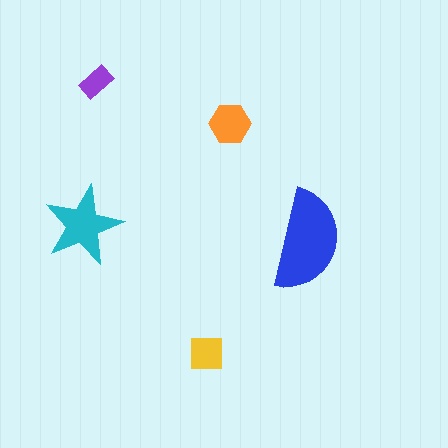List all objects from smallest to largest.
The purple rectangle, the yellow square, the orange hexagon, the cyan star, the blue semicircle.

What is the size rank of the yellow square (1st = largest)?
4th.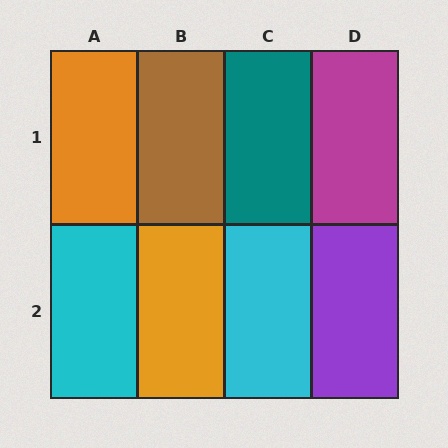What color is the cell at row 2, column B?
Orange.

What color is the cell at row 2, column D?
Purple.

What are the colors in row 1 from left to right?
Orange, brown, teal, magenta.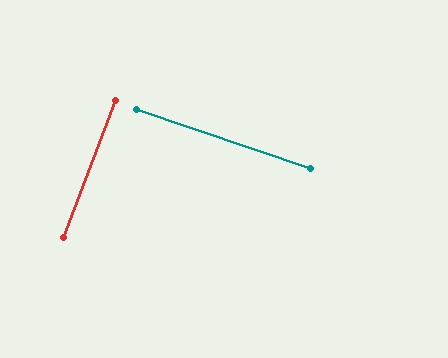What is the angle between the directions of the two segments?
Approximately 88 degrees.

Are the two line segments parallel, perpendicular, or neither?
Perpendicular — they meet at approximately 88°.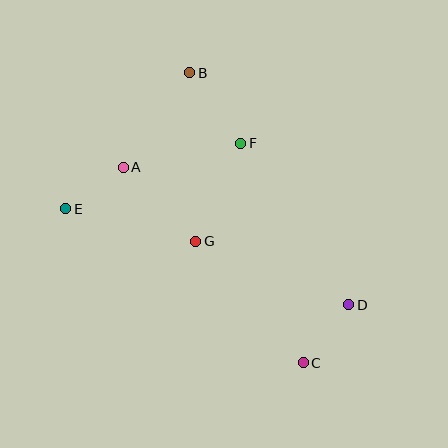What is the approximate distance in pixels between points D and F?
The distance between D and F is approximately 194 pixels.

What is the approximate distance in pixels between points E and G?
The distance between E and G is approximately 134 pixels.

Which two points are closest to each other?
Points A and E are closest to each other.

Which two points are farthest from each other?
Points B and C are farthest from each other.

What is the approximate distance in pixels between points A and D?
The distance between A and D is approximately 264 pixels.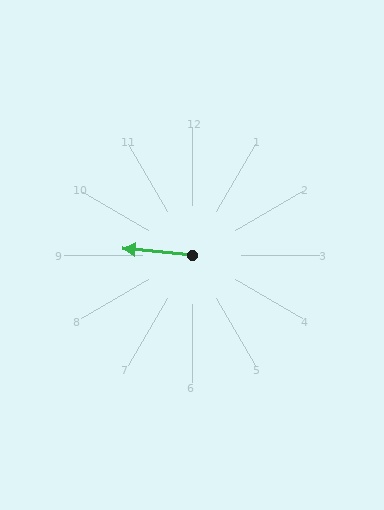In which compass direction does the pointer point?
West.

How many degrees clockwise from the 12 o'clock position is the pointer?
Approximately 275 degrees.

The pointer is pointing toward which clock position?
Roughly 9 o'clock.